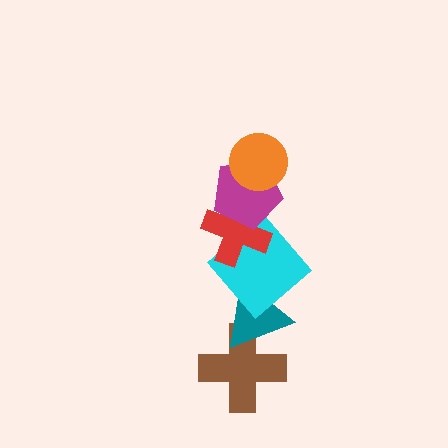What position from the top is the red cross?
The red cross is 3rd from the top.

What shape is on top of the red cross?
The magenta pentagon is on top of the red cross.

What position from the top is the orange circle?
The orange circle is 1st from the top.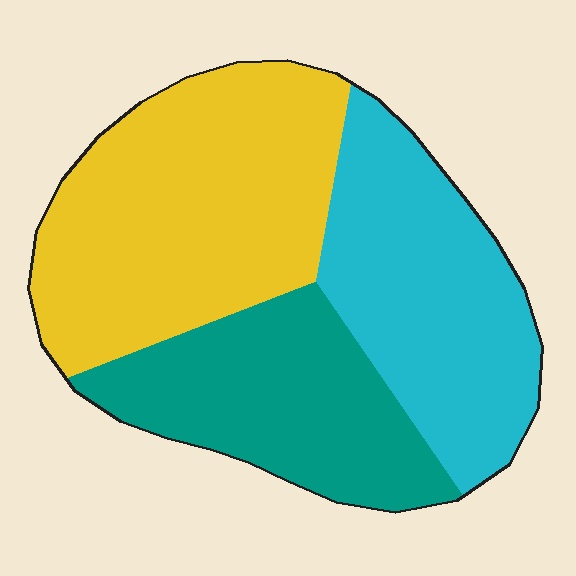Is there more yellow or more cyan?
Yellow.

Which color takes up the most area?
Yellow, at roughly 40%.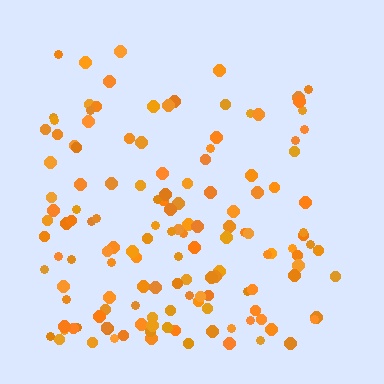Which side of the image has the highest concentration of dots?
The bottom.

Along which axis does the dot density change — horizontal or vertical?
Vertical.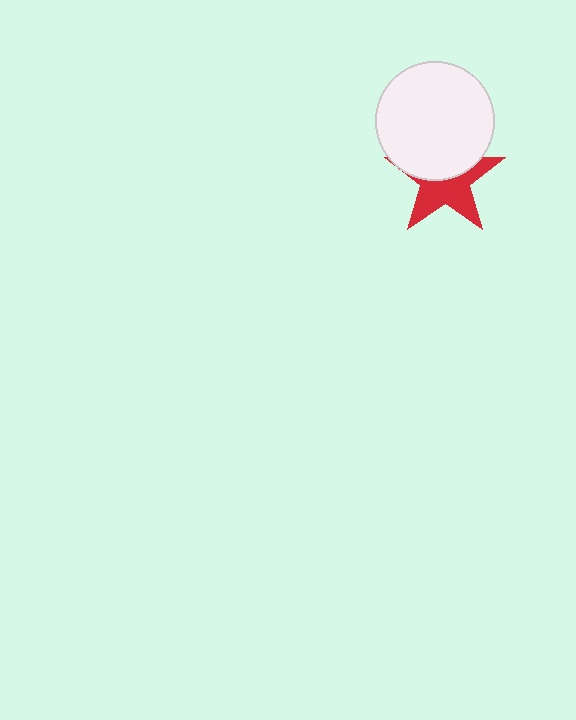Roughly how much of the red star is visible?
About half of it is visible (roughly 54%).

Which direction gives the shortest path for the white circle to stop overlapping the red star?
Moving up gives the shortest separation.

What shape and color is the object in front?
The object in front is a white circle.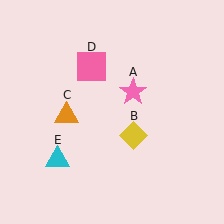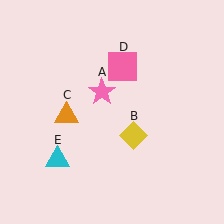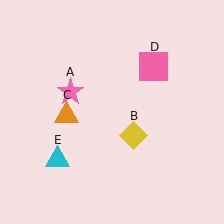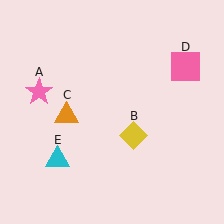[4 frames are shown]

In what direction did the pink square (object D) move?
The pink square (object D) moved right.